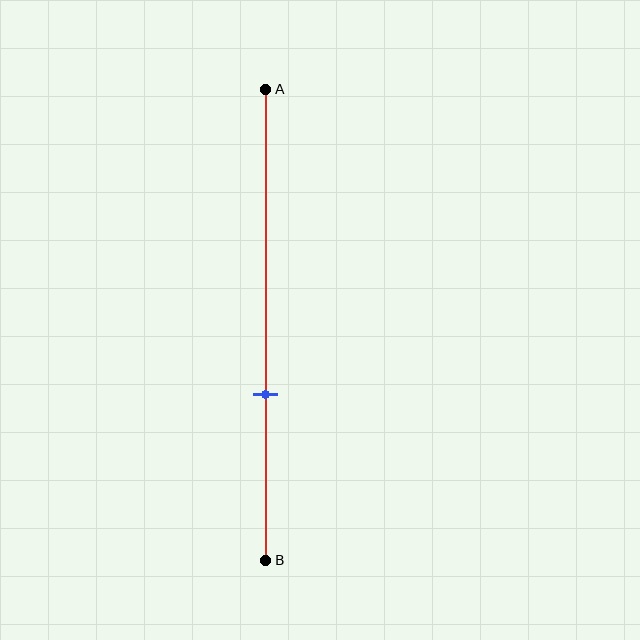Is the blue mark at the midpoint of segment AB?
No, the mark is at about 65% from A, not at the 50% midpoint.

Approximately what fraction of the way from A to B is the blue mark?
The blue mark is approximately 65% of the way from A to B.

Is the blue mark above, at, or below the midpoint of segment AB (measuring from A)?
The blue mark is below the midpoint of segment AB.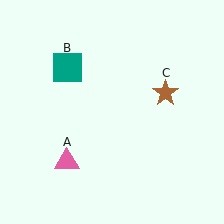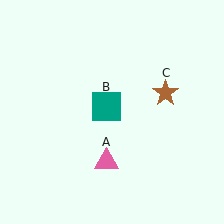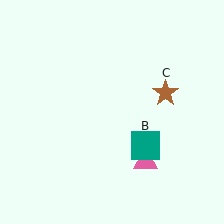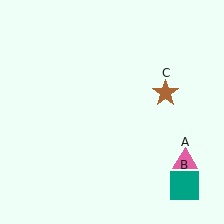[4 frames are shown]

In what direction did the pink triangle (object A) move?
The pink triangle (object A) moved right.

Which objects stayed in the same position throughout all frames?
Brown star (object C) remained stationary.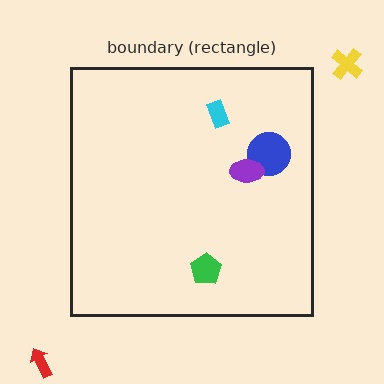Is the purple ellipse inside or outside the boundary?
Inside.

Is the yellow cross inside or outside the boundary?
Outside.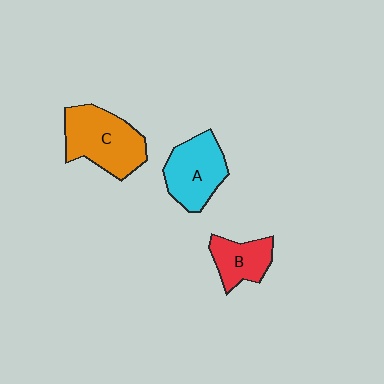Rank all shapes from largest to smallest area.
From largest to smallest: C (orange), A (cyan), B (red).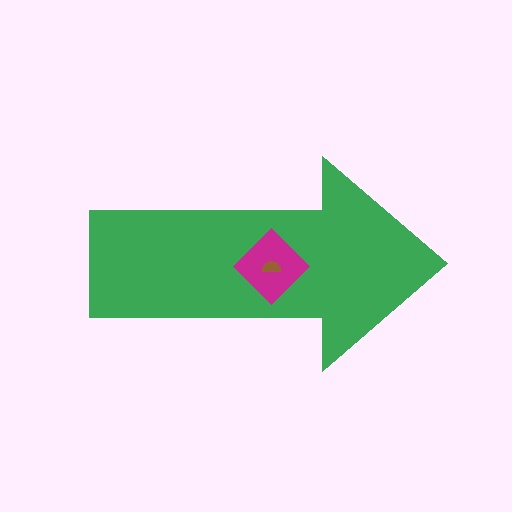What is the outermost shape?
The green arrow.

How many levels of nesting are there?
3.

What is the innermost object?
The brown semicircle.